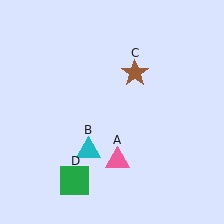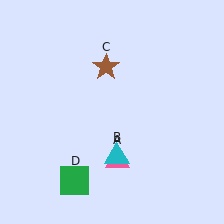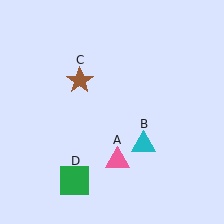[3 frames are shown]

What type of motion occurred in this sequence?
The cyan triangle (object B), brown star (object C) rotated counterclockwise around the center of the scene.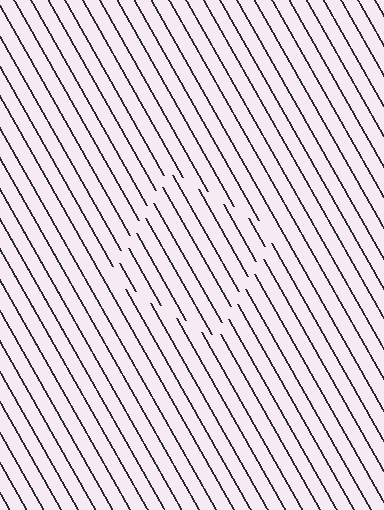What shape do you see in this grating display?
An illusory square. The interior of the shape contains the same grating, shifted by half a period — the contour is defined by the phase discontinuity where line-ends from the inner and outer gratings abut.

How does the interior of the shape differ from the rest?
The interior of the shape contains the same grating, shifted by half a period — the contour is defined by the phase discontinuity where line-ends from the inner and outer gratings abut.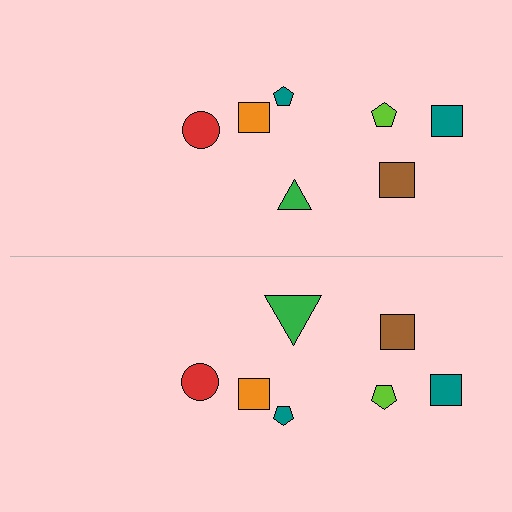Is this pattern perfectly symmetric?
No, the pattern is not perfectly symmetric. The green triangle on the bottom side has a different size than its mirror counterpart.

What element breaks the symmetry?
The green triangle on the bottom side has a different size than its mirror counterpart.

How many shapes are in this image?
There are 14 shapes in this image.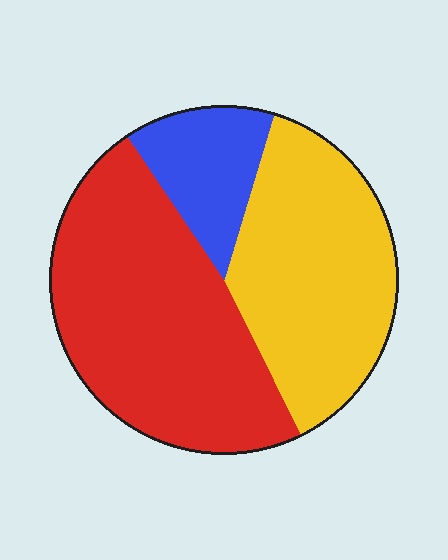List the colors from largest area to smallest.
From largest to smallest: red, yellow, blue.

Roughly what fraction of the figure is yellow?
Yellow covers 38% of the figure.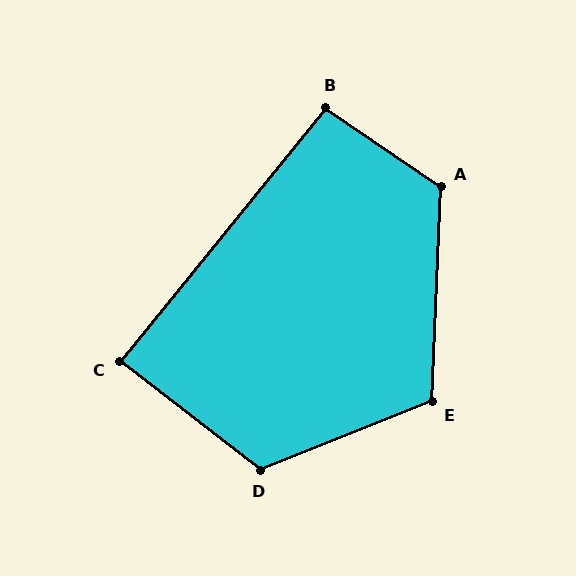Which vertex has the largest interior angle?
A, at approximately 122 degrees.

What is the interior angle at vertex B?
Approximately 95 degrees (approximately right).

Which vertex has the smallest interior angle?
C, at approximately 88 degrees.